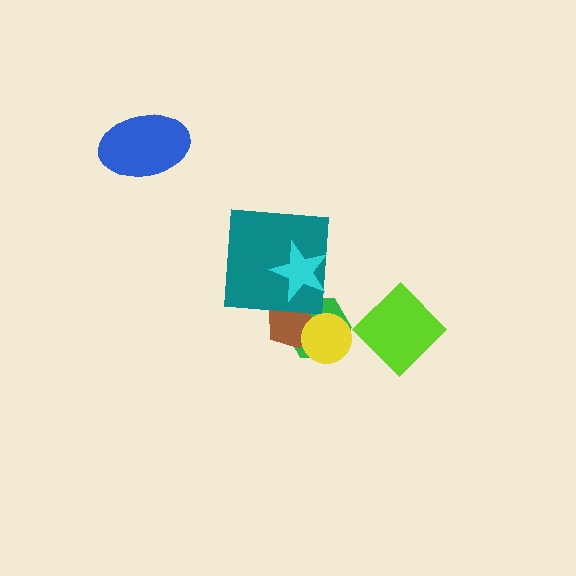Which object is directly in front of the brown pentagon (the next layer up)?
The teal square is directly in front of the brown pentagon.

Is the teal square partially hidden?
Yes, it is partially covered by another shape.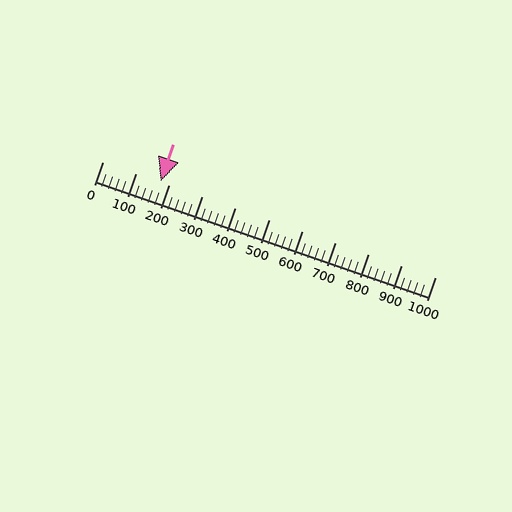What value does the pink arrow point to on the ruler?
The pink arrow points to approximately 173.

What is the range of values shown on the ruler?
The ruler shows values from 0 to 1000.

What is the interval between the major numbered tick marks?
The major tick marks are spaced 100 units apart.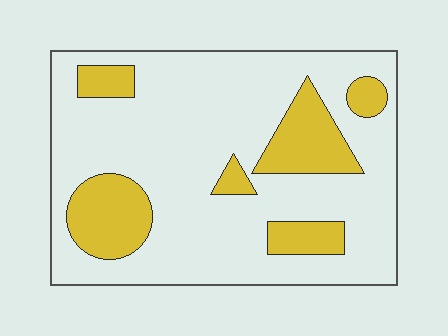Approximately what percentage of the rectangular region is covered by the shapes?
Approximately 25%.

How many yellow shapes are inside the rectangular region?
6.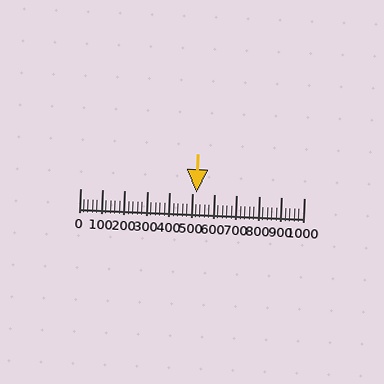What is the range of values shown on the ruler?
The ruler shows values from 0 to 1000.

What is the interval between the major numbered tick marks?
The major tick marks are spaced 100 units apart.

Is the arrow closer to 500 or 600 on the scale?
The arrow is closer to 500.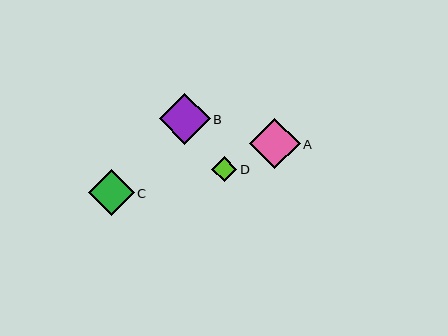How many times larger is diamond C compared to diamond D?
Diamond C is approximately 1.8 times the size of diamond D.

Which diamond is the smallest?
Diamond D is the smallest with a size of approximately 25 pixels.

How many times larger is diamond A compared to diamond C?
Diamond A is approximately 1.1 times the size of diamond C.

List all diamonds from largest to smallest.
From largest to smallest: B, A, C, D.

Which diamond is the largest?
Diamond B is the largest with a size of approximately 51 pixels.